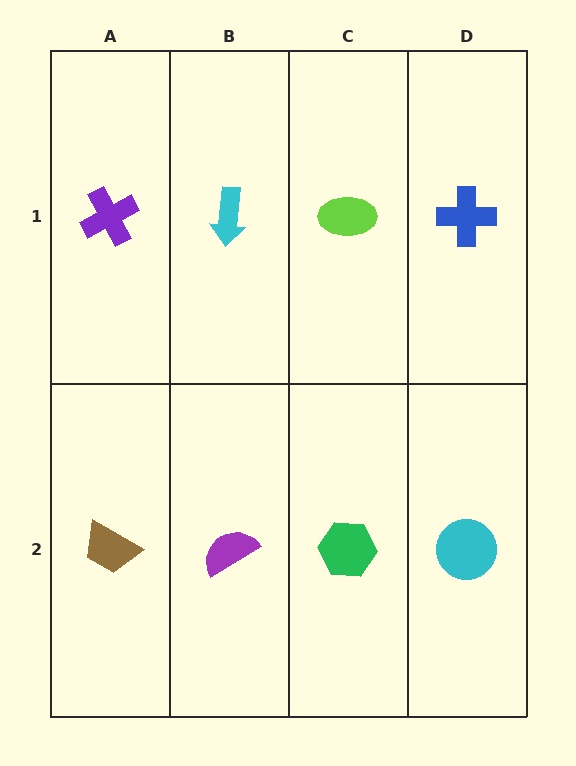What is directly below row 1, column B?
A purple semicircle.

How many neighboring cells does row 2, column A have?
2.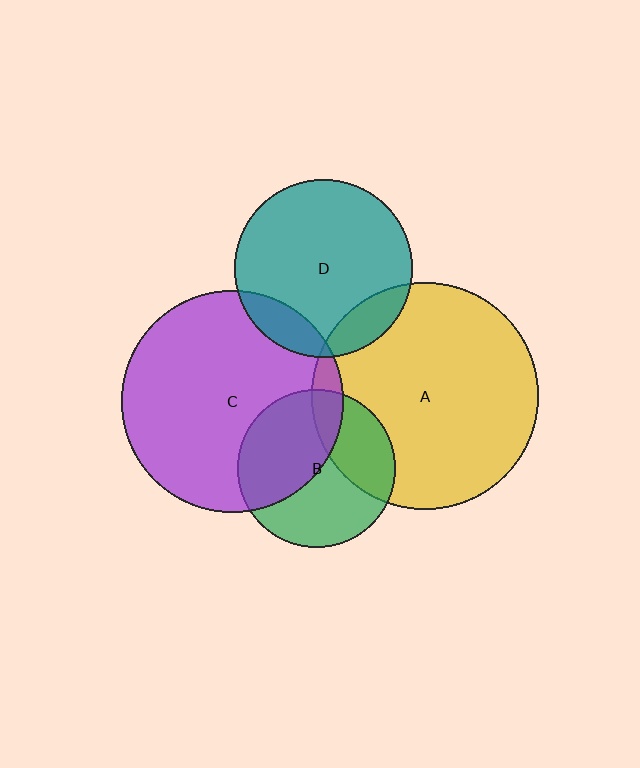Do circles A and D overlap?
Yes.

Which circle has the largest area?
Circle A (yellow).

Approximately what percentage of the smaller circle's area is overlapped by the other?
Approximately 15%.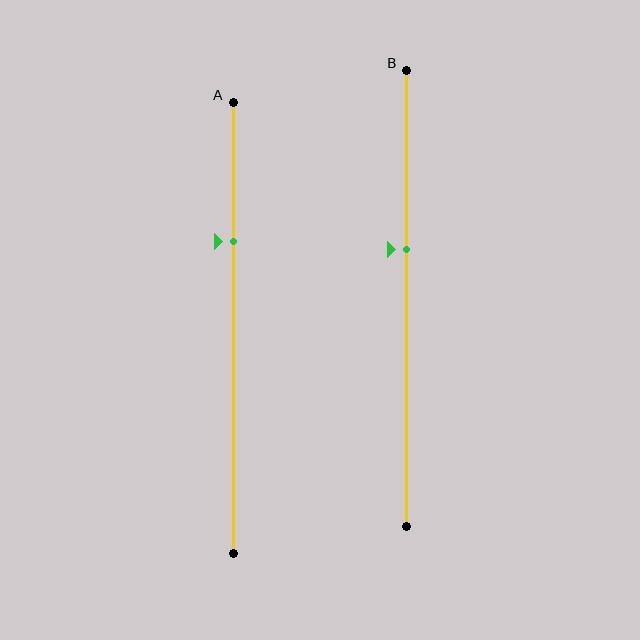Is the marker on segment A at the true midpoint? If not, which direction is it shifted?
No, the marker on segment A is shifted upward by about 19% of the segment length.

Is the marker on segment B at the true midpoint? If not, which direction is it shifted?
No, the marker on segment B is shifted upward by about 11% of the segment length.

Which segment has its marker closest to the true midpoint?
Segment B has its marker closest to the true midpoint.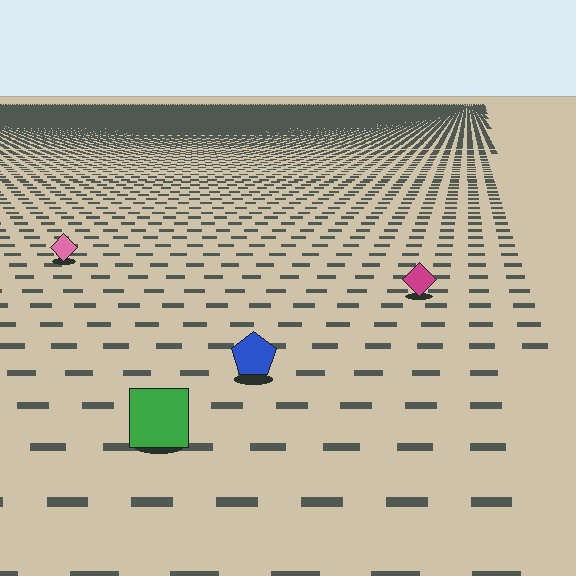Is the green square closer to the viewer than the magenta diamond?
Yes. The green square is closer — you can tell from the texture gradient: the ground texture is coarser near it.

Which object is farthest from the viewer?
The pink diamond is farthest from the viewer. It appears smaller and the ground texture around it is denser.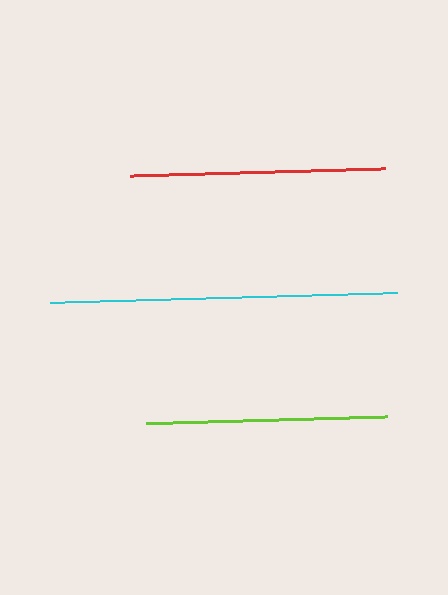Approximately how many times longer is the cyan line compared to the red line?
The cyan line is approximately 1.4 times the length of the red line.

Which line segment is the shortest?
The lime line is the shortest at approximately 242 pixels.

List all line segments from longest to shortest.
From longest to shortest: cyan, red, lime.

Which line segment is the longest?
The cyan line is the longest at approximately 347 pixels.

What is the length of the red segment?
The red segment is approximately 256 pixels long.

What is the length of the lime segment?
The lime segment is approximately 242 pixels long.